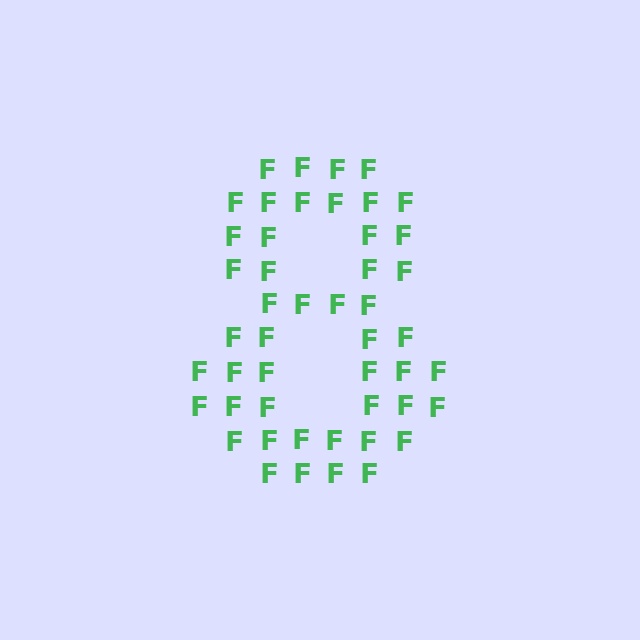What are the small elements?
The small elements are letter F's.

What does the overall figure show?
The overall figure shows the digit 8.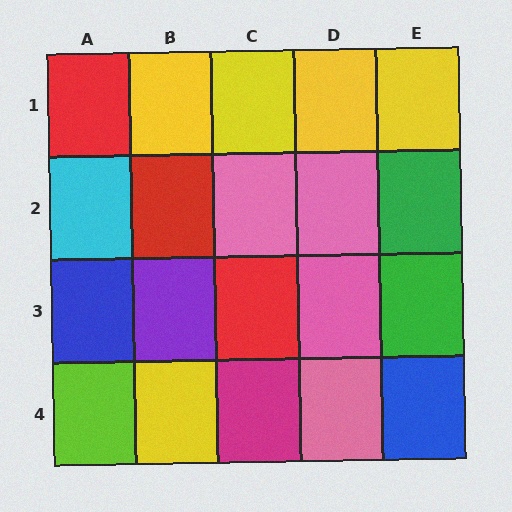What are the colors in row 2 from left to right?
Cyan, red, pink, pink, green.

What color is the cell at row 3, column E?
Green.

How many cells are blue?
2 cells are blue.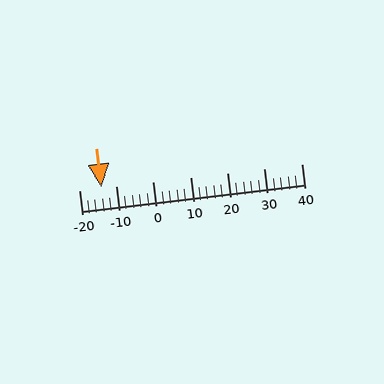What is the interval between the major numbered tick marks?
The major tick marks are spaced 10 units apart.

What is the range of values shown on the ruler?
The ruler shows values from -20 to 40.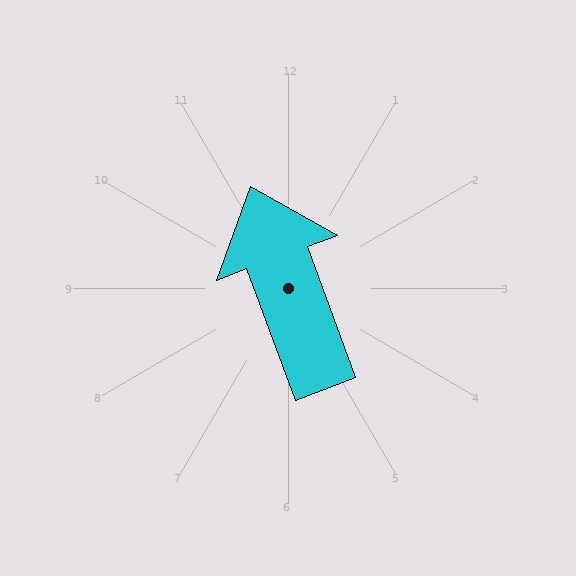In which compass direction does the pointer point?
North.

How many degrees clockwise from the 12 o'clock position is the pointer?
Approximately 340 degrees.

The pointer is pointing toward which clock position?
Roughly 11 o'clock.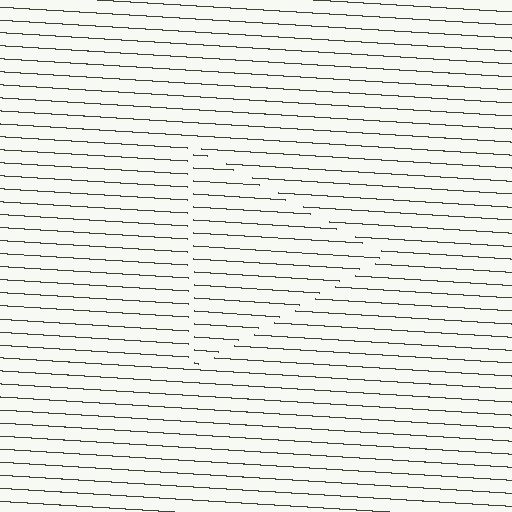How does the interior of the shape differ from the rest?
The interior of the shape contains the same grating, shifted by half a period — the contour is defined by the phase discontinuity where line-ends from the inner and outer gratings abut.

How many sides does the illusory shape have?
3 sides — the line-ends trace a triangle.